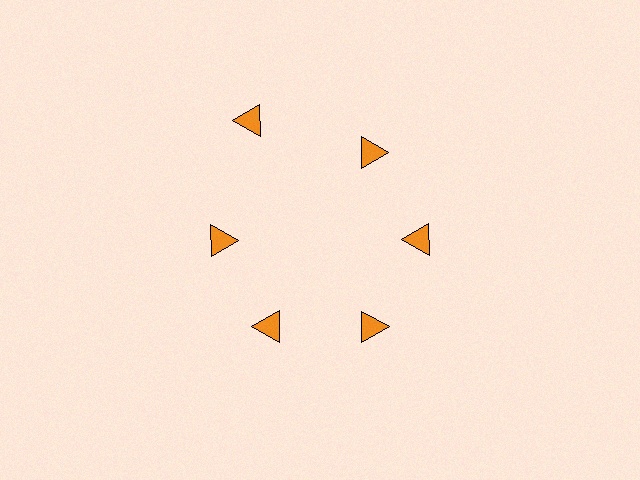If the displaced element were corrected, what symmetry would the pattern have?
It would have 6-fold rotational symmetry — the pattern would map onto itself every 60 degrees.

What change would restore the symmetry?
The symmetry would be restored by moving it inward, back onto the ring so that all 6 triangles sit at equal angles and equal distance from the center.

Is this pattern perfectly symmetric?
No. The 6 orange triangles are arranged in a ring, but one element near the 11 o'clock position is pushed outward from the center, breaking the 6-fold rotational symmetry.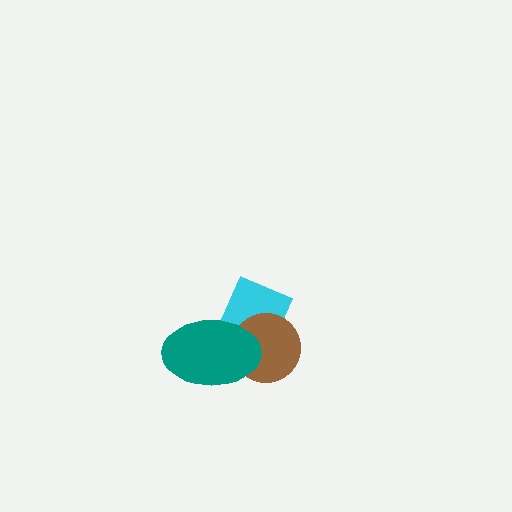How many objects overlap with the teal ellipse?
2 objects overlap with the teal ellipse.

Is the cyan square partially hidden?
Yes, it is partially covered by another shape.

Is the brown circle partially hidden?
Yes, it is partially covered by another shape.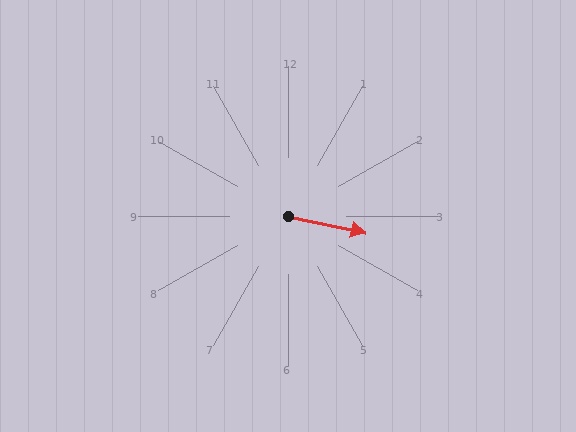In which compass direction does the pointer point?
East.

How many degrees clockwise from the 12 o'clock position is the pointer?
Approximately 102 degrees.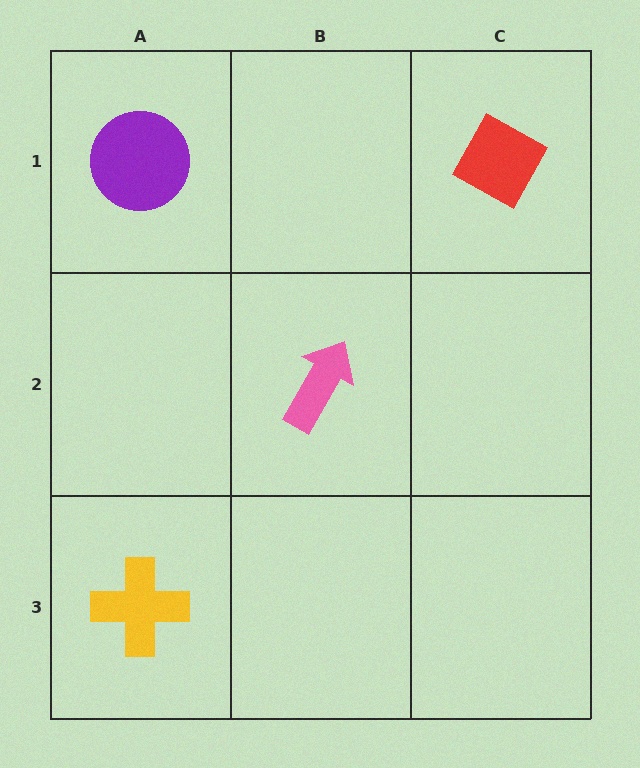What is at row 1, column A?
A purple circle.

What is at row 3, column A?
A yellow cross.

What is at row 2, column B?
A pink arrow.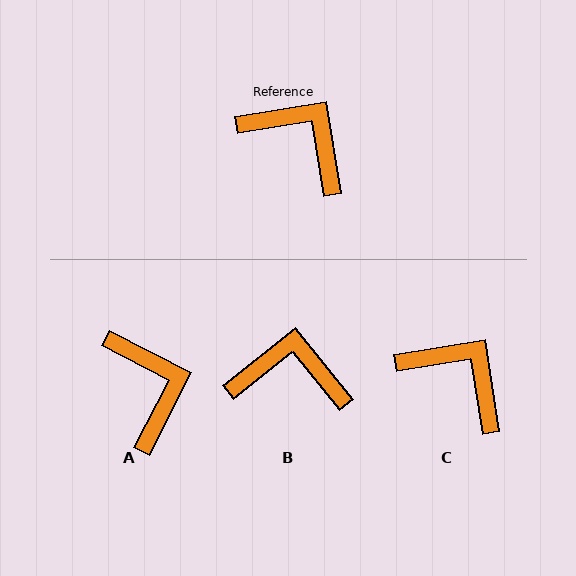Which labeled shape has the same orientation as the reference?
C.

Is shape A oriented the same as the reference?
No, it is off by about 36 degrees.